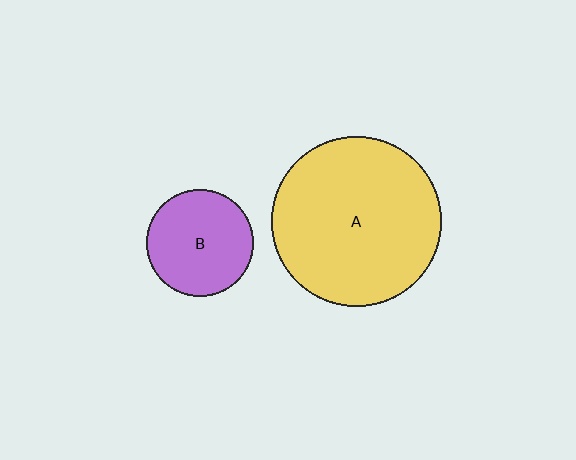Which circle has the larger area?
Circle A (yellow).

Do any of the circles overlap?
No, none of the circles overlap.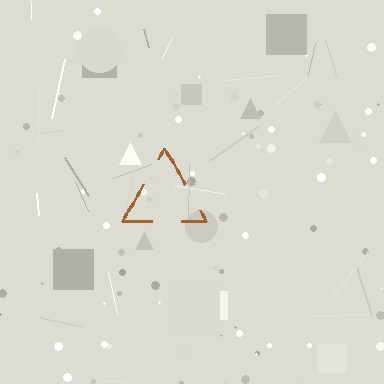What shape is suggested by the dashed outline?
The dashed outline suggests a triangle.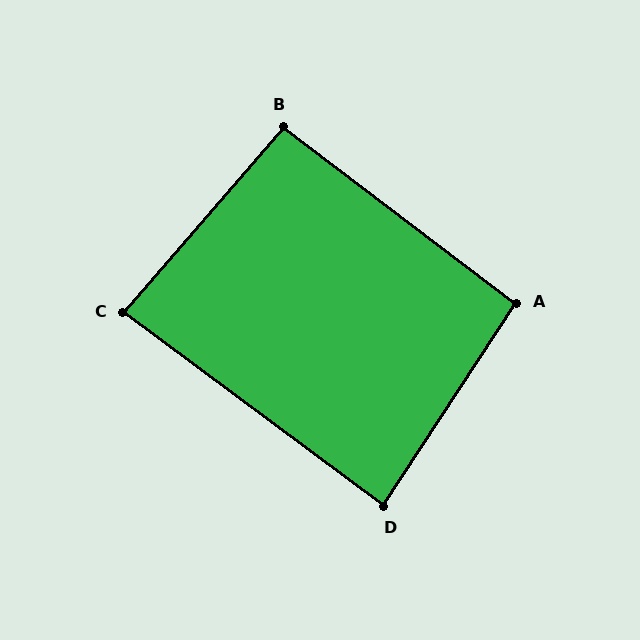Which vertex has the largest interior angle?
A, at approximately 94 degrees.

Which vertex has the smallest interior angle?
C, at approximately 86 degrees.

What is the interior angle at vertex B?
Approximately 93 degrees (approximately right).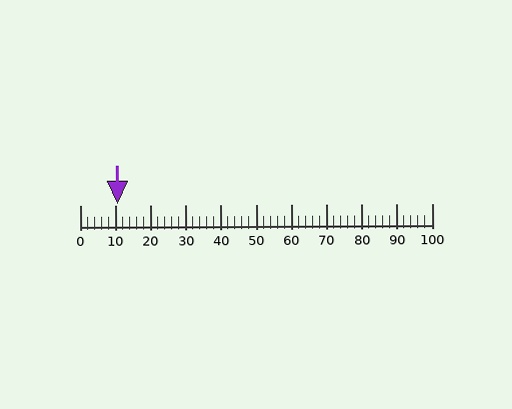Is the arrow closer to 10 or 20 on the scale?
The arrow is closer to 10.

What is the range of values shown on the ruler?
The ruler shows values from 0 to 100.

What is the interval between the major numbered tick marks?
The major tick marks are spaced 10 units apart.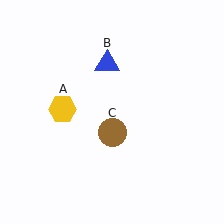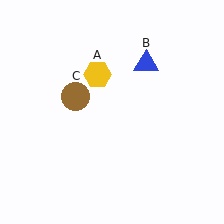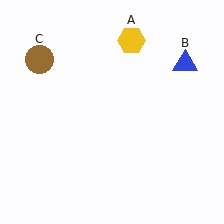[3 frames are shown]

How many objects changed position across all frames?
3 objects changed position: yellow hexagon (object A), blue triangle (object B), brown circle (object C).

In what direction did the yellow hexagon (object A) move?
The yellow hexagon (object A) moved up and to the right.